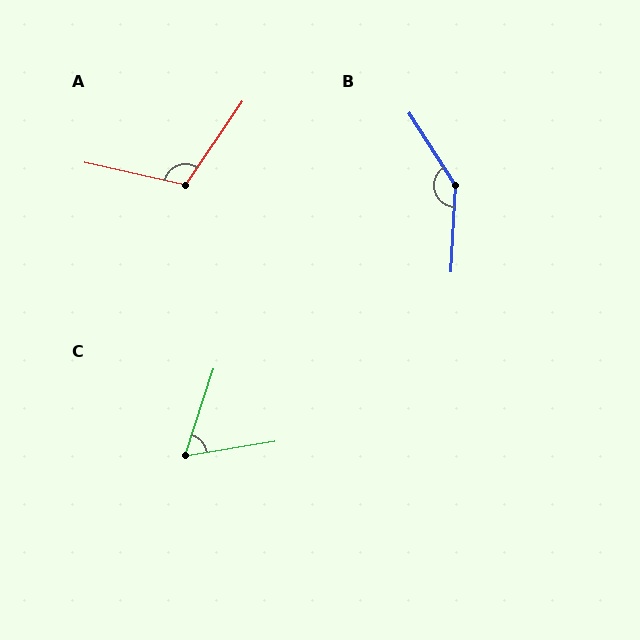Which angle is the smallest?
C, at approximately 62 degrees.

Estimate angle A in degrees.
Approximately 112 degrees.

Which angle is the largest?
B, at approximately 145 degrees.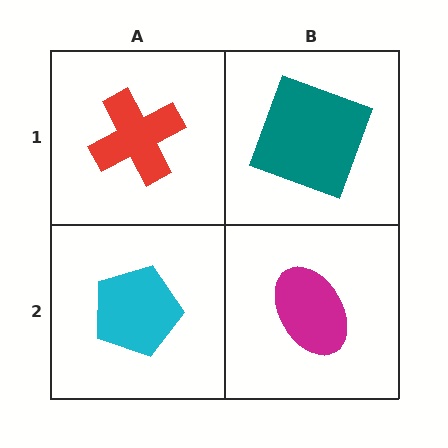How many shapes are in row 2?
2 shapes.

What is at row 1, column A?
A red cross.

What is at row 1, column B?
A teal square.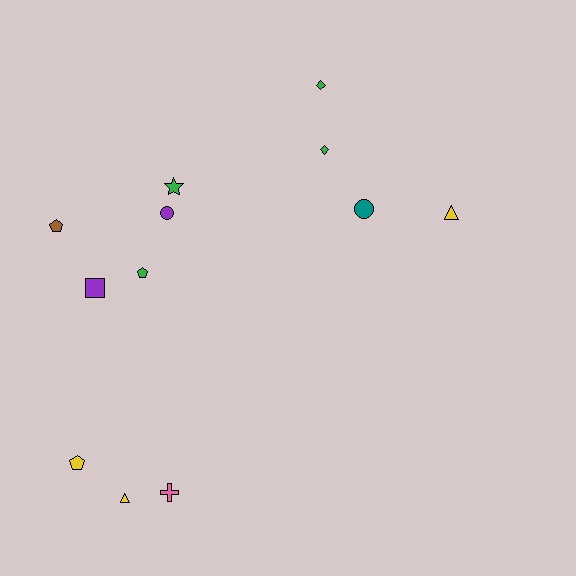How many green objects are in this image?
There are 4 green objects.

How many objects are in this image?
There are 12 objects.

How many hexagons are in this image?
There are no hexagons.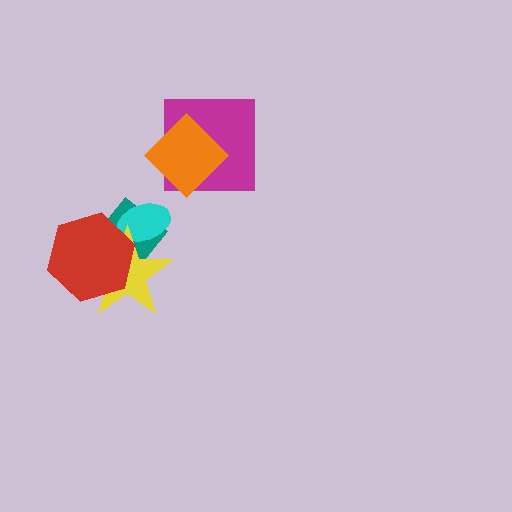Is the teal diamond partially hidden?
Yes, it is partially covered by another shape.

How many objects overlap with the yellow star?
3 objects overlap with the yellow star.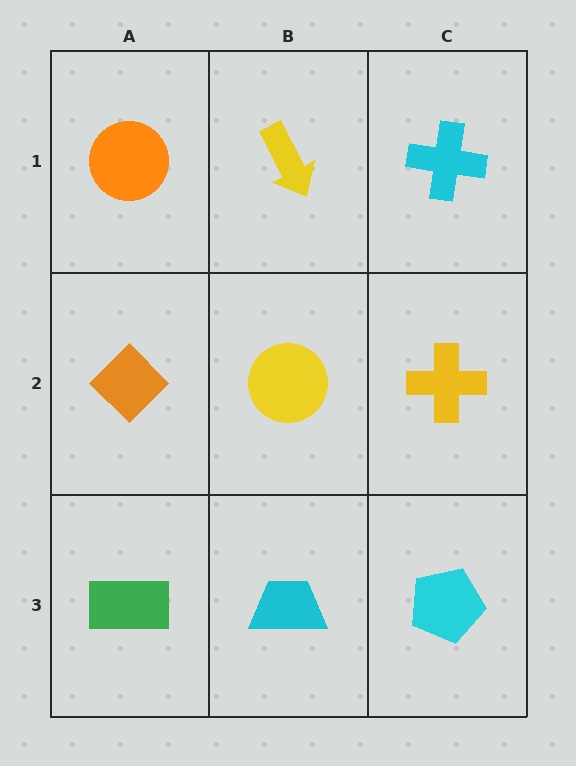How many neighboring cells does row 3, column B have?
3.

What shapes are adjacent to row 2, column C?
A cyan cross (row 1, column C), a cyan pentagon (row 3, column C), a yellow circle (row 2, column B).